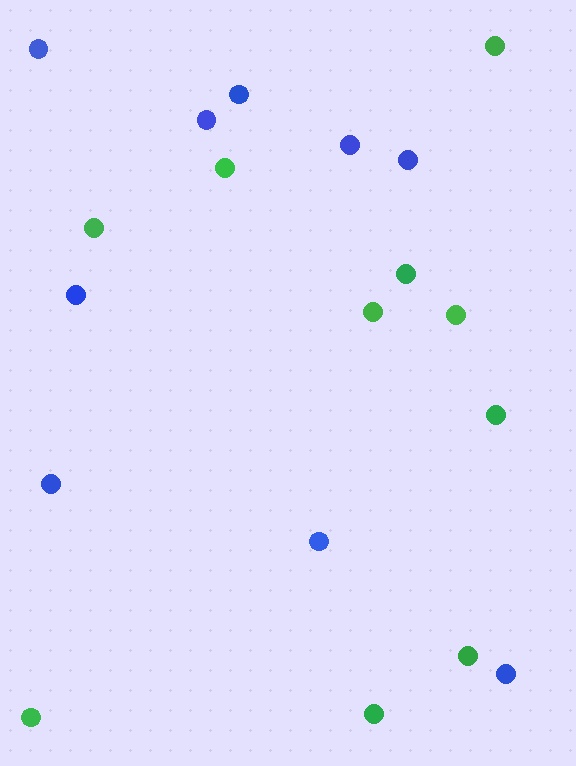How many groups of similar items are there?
There are 2 groups: one group of green circles (10) and one group of blue circles (9).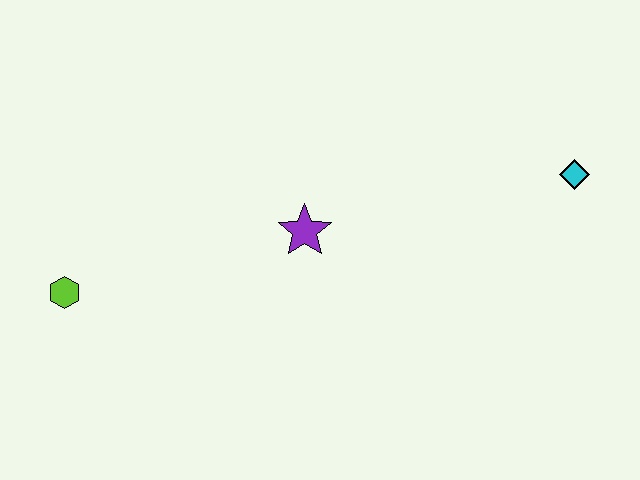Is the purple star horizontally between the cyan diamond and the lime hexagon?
Yes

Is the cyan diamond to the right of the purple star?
Yes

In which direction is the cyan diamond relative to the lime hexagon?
The cyan diamond is to the right of the lime hexagon.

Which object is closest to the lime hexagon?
The purple star is closest to the lime hexagon.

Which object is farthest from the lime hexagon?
The cyan diamond is farthest from the lime hexagon.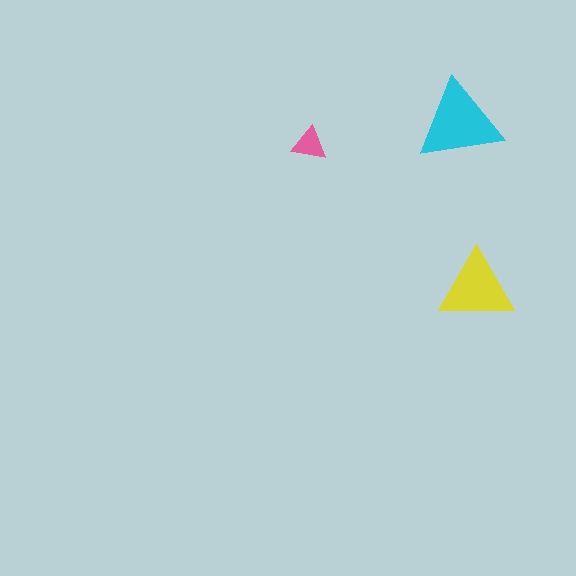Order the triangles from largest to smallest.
the cyan one, the yellow one, the pink one.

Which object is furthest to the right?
The yellow triangle is rightmost.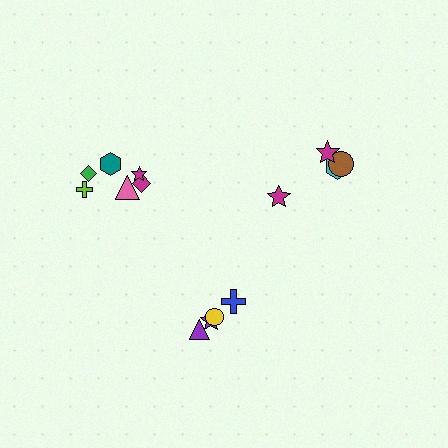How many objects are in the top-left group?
There are 6 objects.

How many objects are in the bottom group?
There are 4 objects.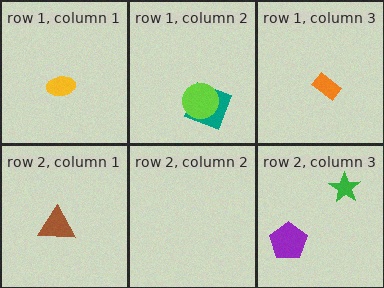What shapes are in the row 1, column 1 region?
The yellow ellipse.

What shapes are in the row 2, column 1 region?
The brown triangle.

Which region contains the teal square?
The row 1, column 2 region.